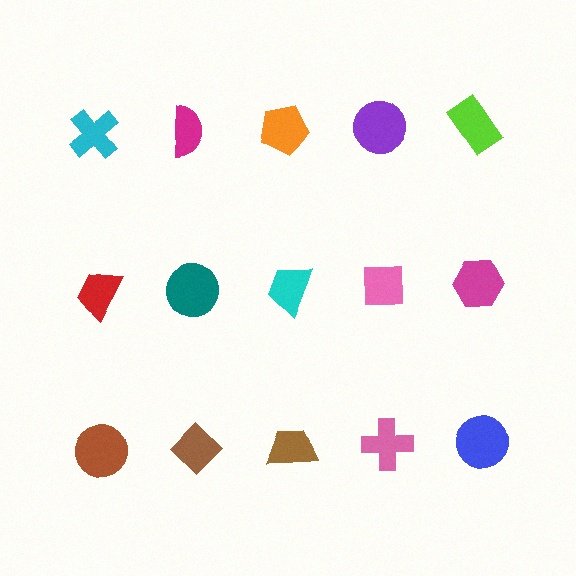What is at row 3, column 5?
A blue circle.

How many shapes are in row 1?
5 shapes.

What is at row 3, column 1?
A brown circle.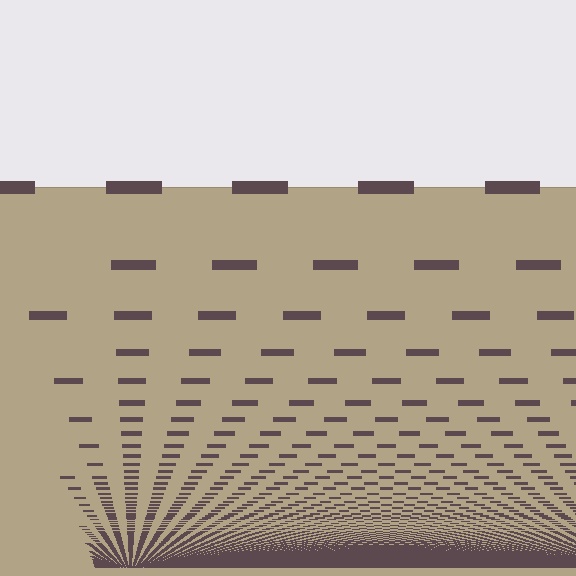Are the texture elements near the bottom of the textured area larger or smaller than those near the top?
Smaller. The gradient is inverted — elements near the bottom are smaller and denser.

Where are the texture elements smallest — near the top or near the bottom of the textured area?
Near the bottom.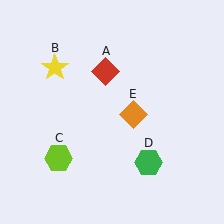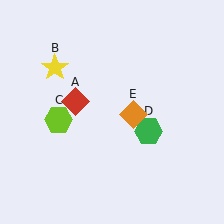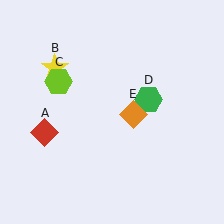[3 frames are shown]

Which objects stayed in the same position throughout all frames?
Yellow star (object B) and orange diamond (object E) remained stationary.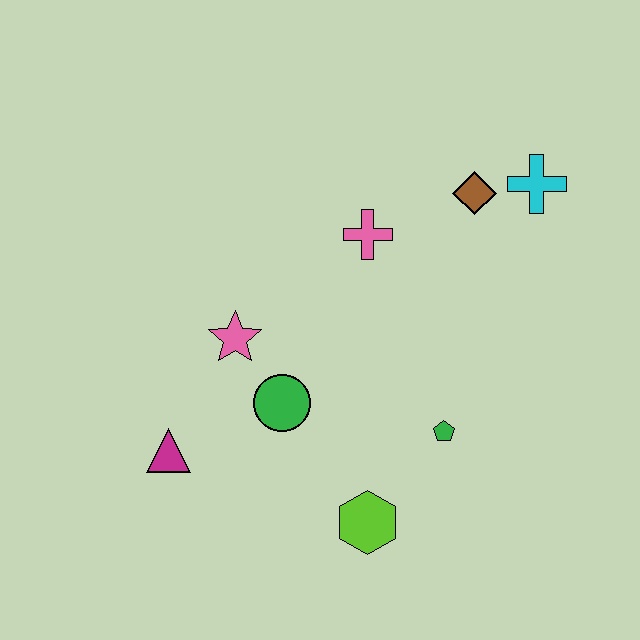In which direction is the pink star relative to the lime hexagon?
The pink star is above the lime hexagon.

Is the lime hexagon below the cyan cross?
Yes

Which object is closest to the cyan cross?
The brown diamond is closest to the cyan cross.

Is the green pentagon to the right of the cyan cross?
No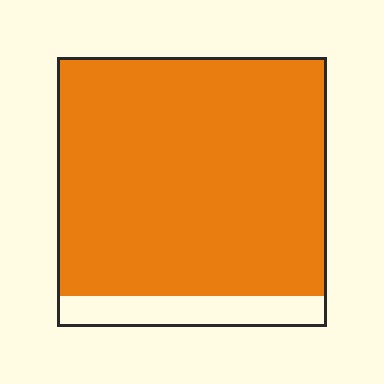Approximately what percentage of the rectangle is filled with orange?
Approximately 90%.